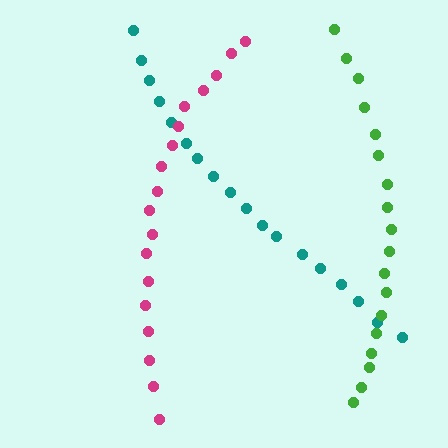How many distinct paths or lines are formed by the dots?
There are 3 distinct paths.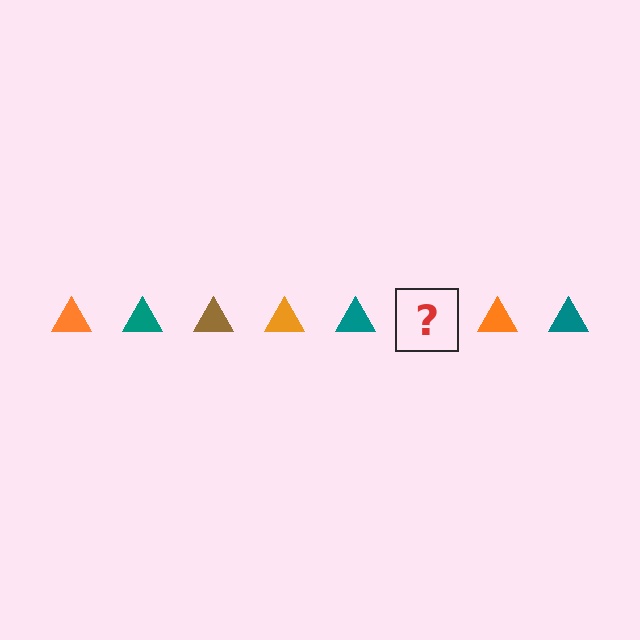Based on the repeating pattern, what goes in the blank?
The blank should be a brown triangle.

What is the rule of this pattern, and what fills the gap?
The rule is that the pattern cycles through orange, teal, brown triangles. The gap should be filled with a brown triangle.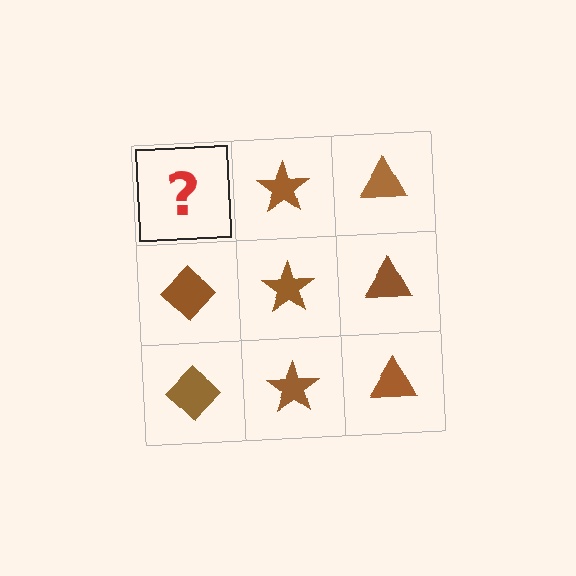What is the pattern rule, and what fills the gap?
The rule is that each column has a consistent shape. The gap should be filled with a brown diamond.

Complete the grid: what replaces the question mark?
The question mark should be replaced with a brown diamond.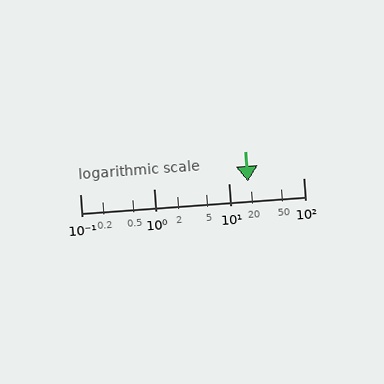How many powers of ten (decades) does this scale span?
The scale spans 3 decades, from 0.1 to 100.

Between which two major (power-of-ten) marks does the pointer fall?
The pointer is between 10 and 100.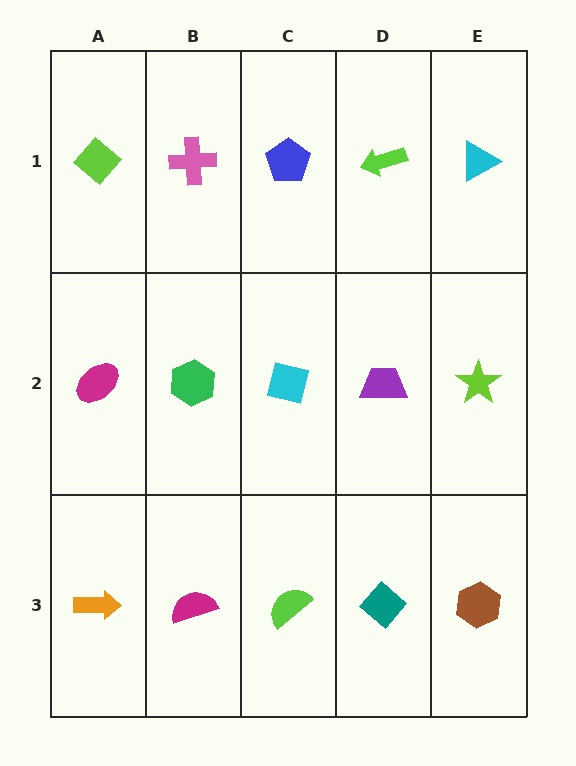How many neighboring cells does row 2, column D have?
4.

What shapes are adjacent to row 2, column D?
A lime arrow (row 1, column D), a teal diamond (row 3, column D), a cyan square (row 2, column C), a lime star (row 2, column E).